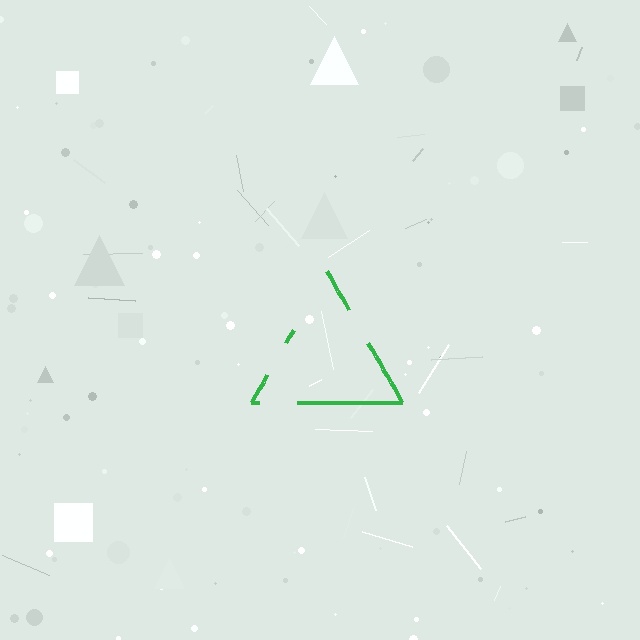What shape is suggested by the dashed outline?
The dashed outline suggests a triangle.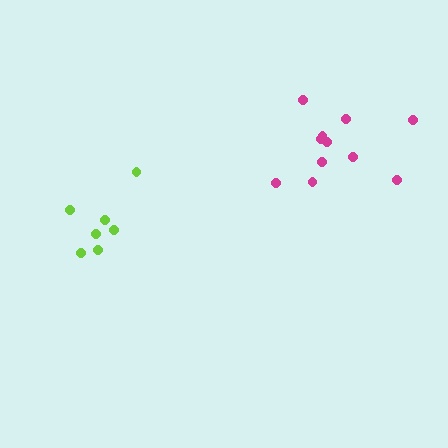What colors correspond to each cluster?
The clusters are colored: magenta, lime.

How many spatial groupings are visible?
There are 2 spatial groupings.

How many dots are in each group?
Group 1: 11 dots, Group 2: 7 dots (18 total).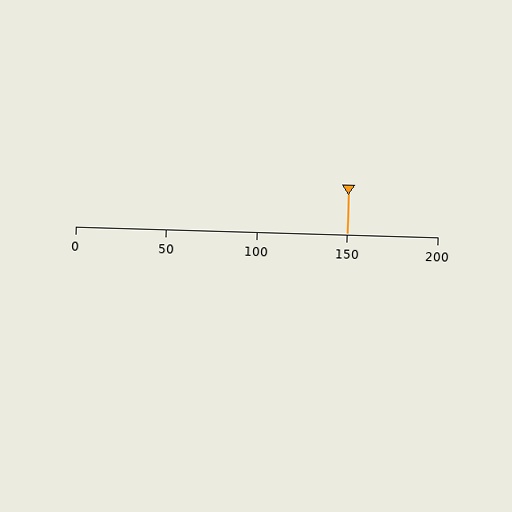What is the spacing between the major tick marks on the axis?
The major ticks are spaced 50 apart.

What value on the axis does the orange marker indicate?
The marker indicates approximately 150.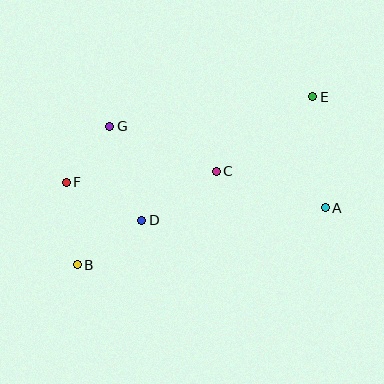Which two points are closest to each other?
Points F and G are closest to each other.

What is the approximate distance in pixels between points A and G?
The distance between A and G is approximately 230 pixels.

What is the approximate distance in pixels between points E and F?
The distance between E and F is approximately 261 pixels.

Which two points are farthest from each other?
Points B and E are farthest from each other.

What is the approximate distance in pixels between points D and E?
The distance between D and E is approximately 211 pixels.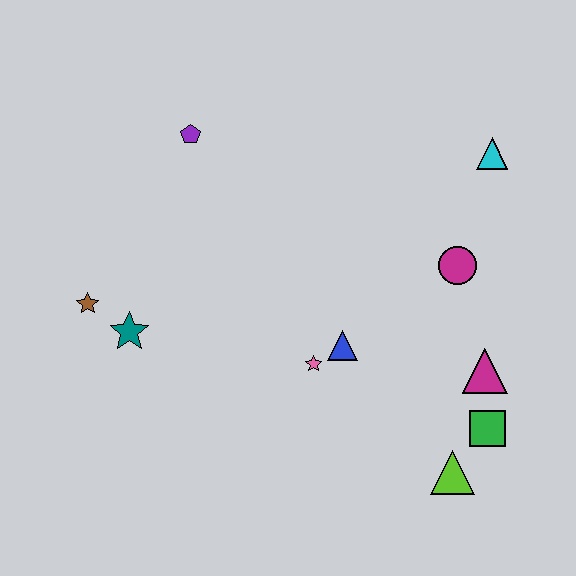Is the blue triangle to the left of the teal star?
No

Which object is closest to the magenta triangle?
The green square is closest to the magenta triangle.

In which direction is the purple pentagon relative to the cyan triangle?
The purple pentagon is to the left of the cyan triangle.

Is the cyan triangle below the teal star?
No